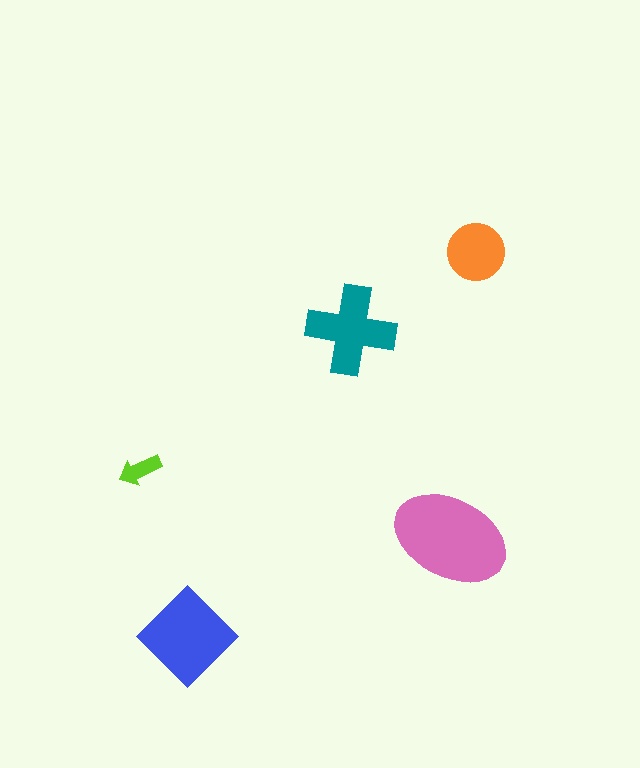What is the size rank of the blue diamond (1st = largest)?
2nd.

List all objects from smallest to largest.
The lime arrow, the orange circle, the teal cross, the blue diamond, the pink ellipse.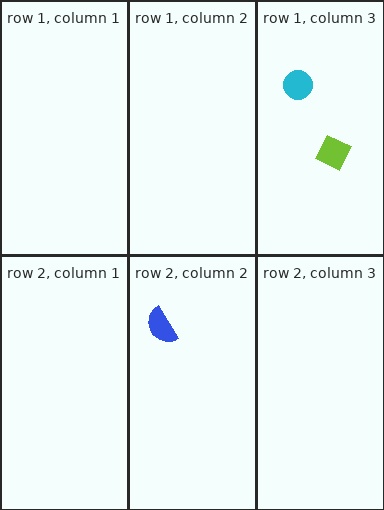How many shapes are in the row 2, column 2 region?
1.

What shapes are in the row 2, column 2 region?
The blue semicircle.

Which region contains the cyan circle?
The row 1, column 3 region.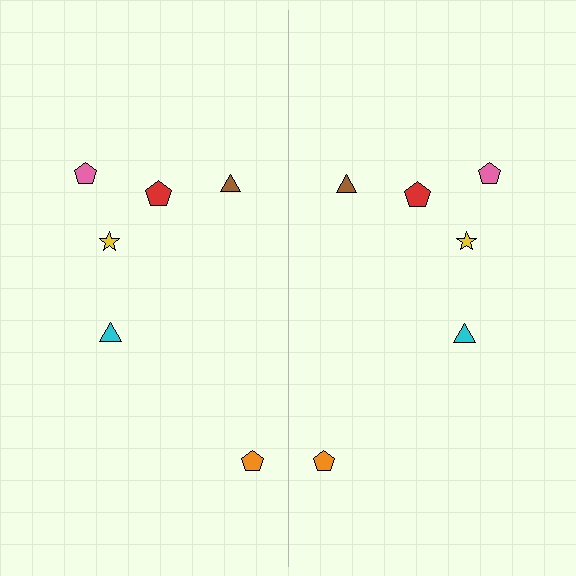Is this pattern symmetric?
Yes, this pattern has bilateral (reflection) symmetry.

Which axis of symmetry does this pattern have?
The pattern has a vertical axis of symmetry running through the center of the image.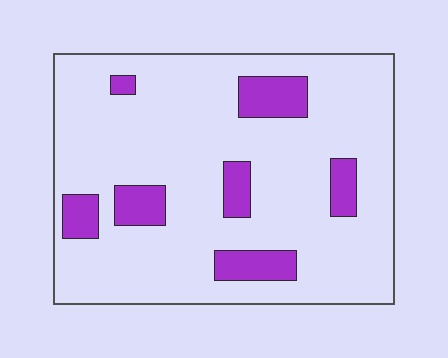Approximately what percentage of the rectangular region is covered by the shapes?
Approximately 15%.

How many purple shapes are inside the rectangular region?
7.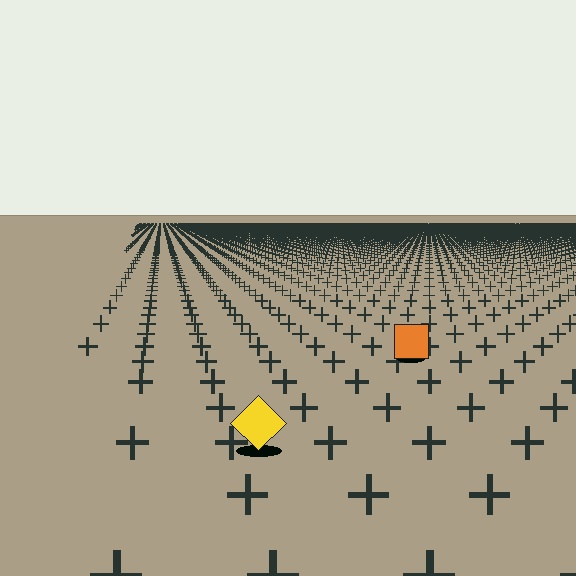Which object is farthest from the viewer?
The orange square is farthest from the viewer. It appears smaller and the ground texture around it is denser.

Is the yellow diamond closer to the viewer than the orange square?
Yes. The yellow diamond is closer — you can tell from the texture gradient: the ground texture is coarser near it.